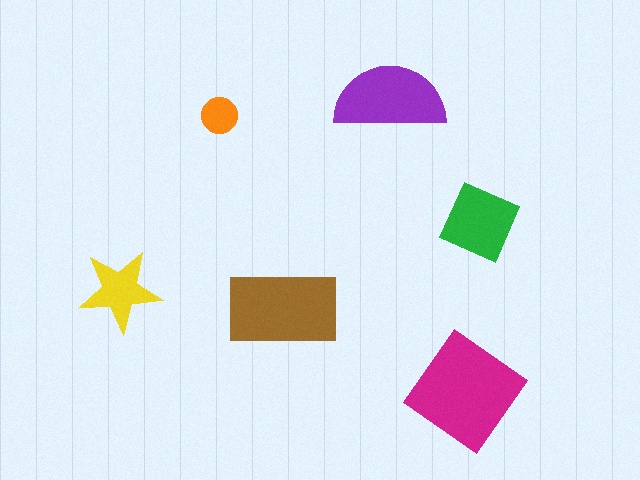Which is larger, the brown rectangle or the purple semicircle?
The brown rectangle.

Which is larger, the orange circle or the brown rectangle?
The brown rectangle.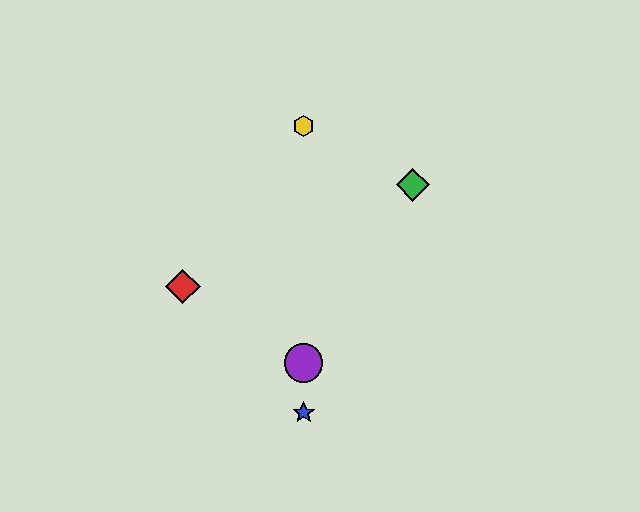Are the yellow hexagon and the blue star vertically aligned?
Yes, both are at x≈304.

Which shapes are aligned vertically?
The blue star, the yellow hexagon, the purple circle are aligned vertically.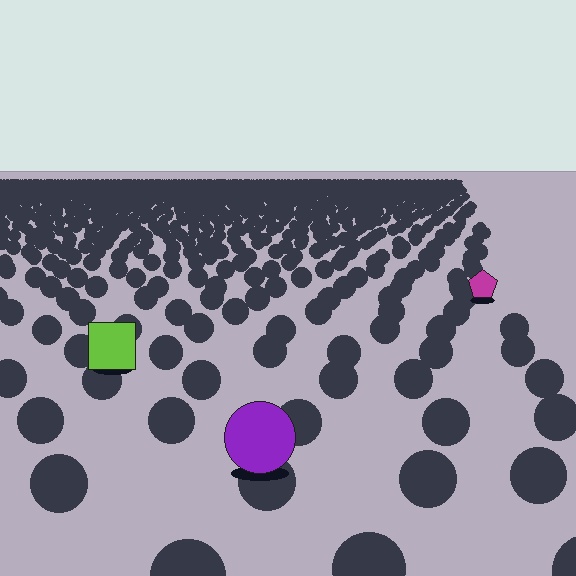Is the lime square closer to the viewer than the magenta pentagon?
Yes. The lime square is closer — you can tell from the texture gradient: the ground texture is coarser near it.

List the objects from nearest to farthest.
From nearest to farthest: the purple circle, the lime square, the magenta pentagon.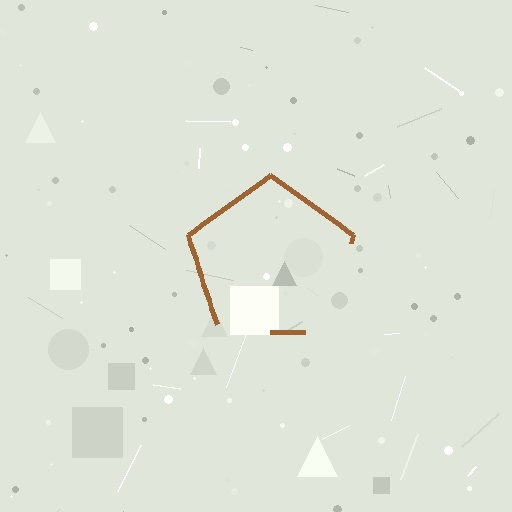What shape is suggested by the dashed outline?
The dashed outline suggests a pentagon.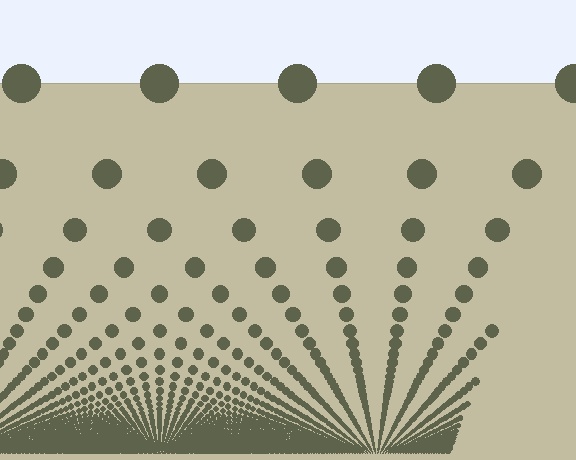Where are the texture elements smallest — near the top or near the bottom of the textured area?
Near the bottom.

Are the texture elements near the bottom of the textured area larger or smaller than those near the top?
Smaller. The gradient is inverted — elements near the bottom are smaller and denser.